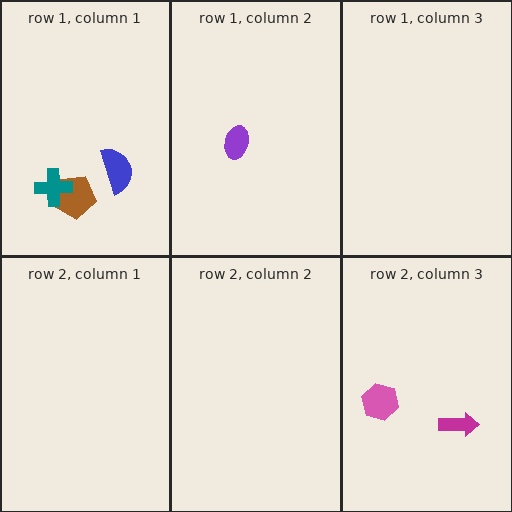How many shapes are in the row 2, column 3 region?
2.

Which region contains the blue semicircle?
The row 1, column 1 region.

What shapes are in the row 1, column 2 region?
The purple ellipse.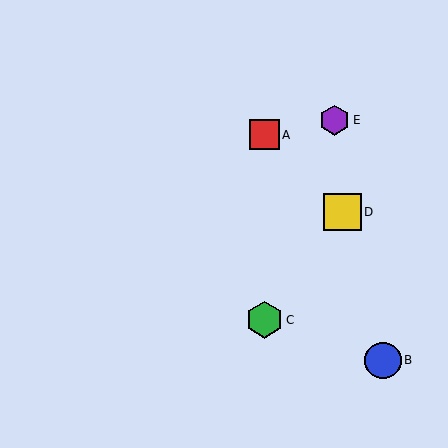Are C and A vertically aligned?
Yes, both are at x≈264.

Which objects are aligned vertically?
Objects A, C are aligned vertically.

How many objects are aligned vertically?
2 objects (A, C) are aligned vertically.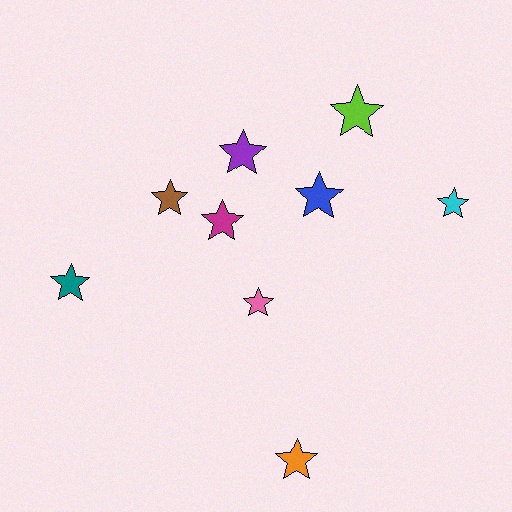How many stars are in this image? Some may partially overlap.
There are 9 stars.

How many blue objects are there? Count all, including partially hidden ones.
There is 1 blue object.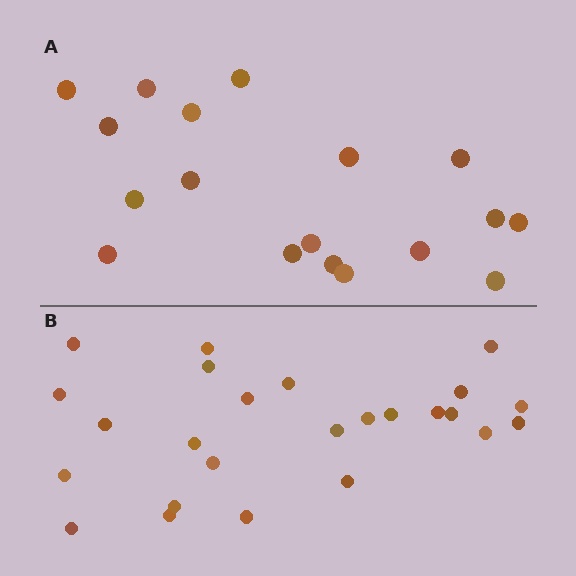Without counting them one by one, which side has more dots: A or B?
Region B (the bottom region) has more dots.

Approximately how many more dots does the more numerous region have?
Region B has roughly 8 or so more dots than region A.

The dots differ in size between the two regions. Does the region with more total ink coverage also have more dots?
No. Region A has more total ink coverage because its dots are larger, but region B actually contains more individual dots. Total area can be misleading — the number of items is what matters here.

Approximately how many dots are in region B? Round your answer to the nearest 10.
About 20 dots. (The exact count is 25, which rounds to 20.)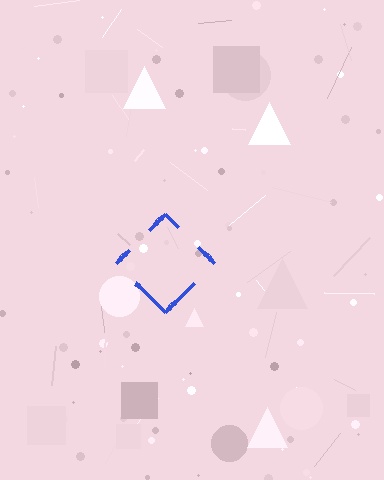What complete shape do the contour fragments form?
The contour fragments form a diamond.